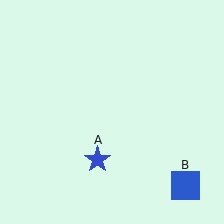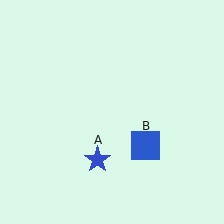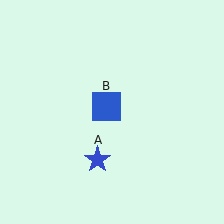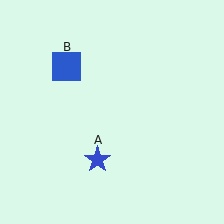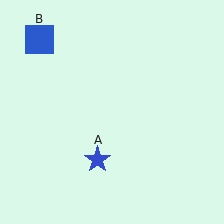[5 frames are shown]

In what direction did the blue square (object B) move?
The blue square (object B) moved up and to the left.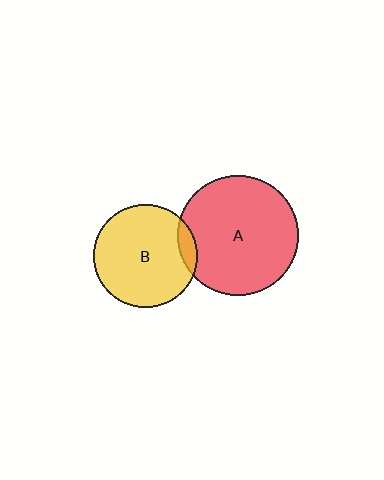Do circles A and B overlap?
Yes.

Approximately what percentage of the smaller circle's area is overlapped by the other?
Approximately 10%.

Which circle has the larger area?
Circle A (red).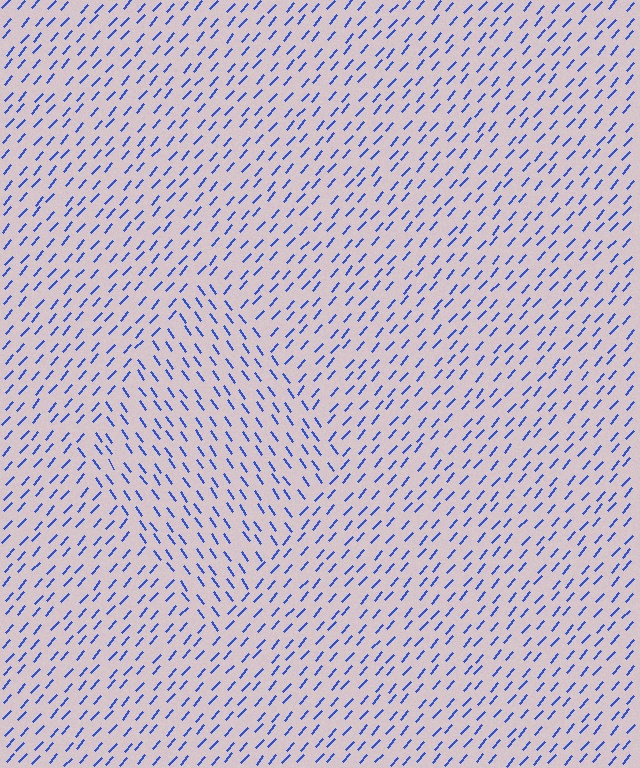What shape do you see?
I see a diamond.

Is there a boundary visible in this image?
Yes, there is a texture boundary formed by a change in line orientation.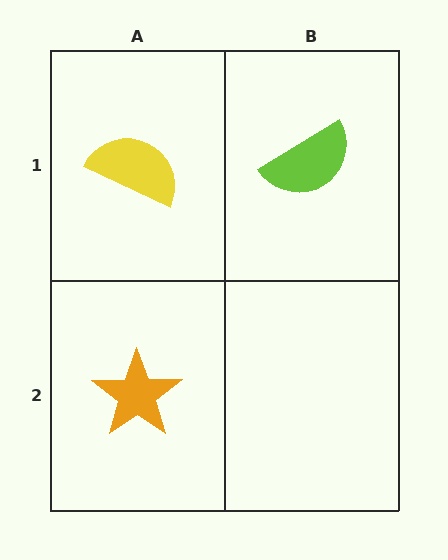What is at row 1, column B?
A lime semicircle.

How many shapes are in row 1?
2 shapes.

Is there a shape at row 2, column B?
No, that cell is empty.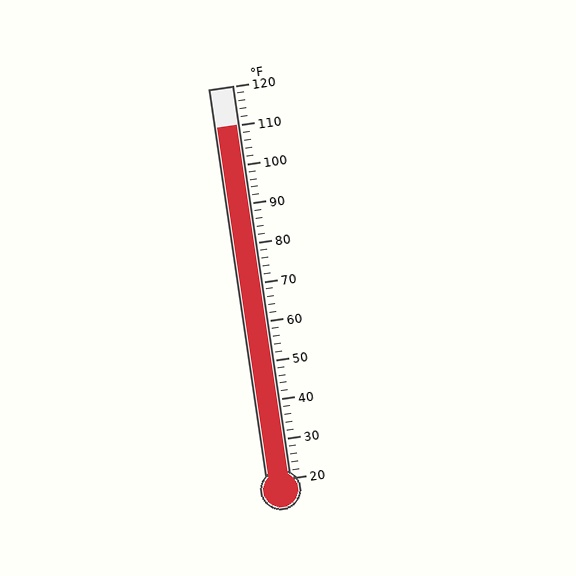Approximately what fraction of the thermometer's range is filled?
The thermometer is filled to approximately 90% of its range.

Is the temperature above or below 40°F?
The temperature is above 40°F.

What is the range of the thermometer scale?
The thermometer scale ranges from 20°F to 120°F.